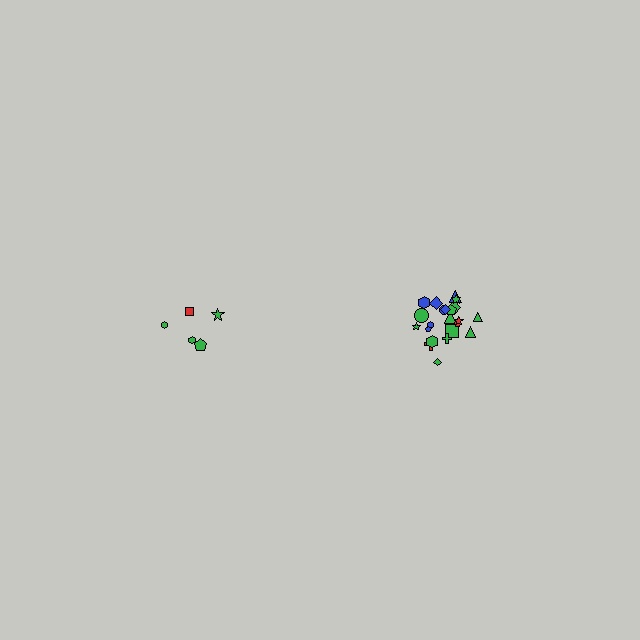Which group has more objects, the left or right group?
The right group.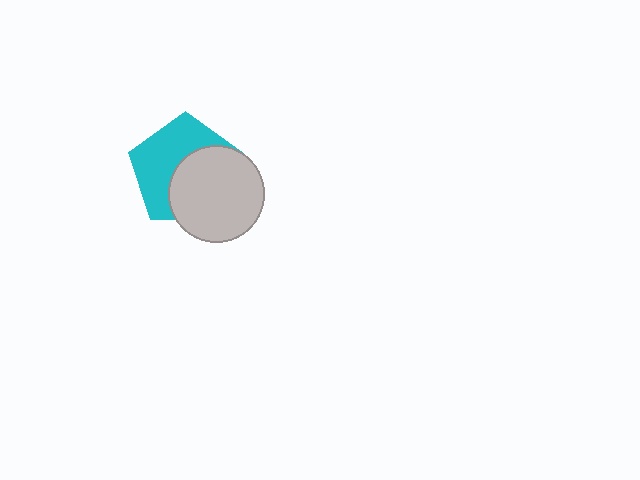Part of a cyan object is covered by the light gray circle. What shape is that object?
It is a pentagon.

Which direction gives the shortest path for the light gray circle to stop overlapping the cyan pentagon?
Moving toward the lower-right gives the shortest separation.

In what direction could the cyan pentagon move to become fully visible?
The cyan pentagon could move toward the upper-left. That would shift it out from behind the light gray circle entirely.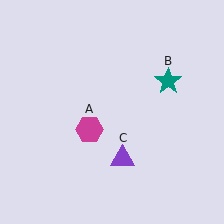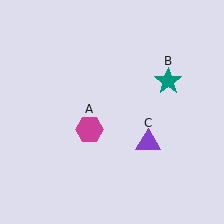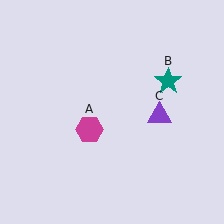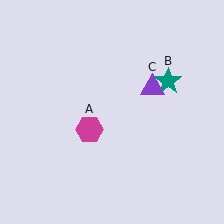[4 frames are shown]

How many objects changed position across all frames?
1 object changed position: purple triangle (object C).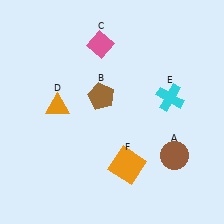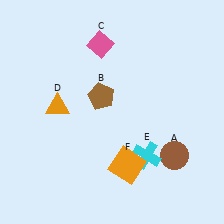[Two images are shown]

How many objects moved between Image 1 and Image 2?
1 object moved between the two images.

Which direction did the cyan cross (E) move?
The cyan cross (E) moved down.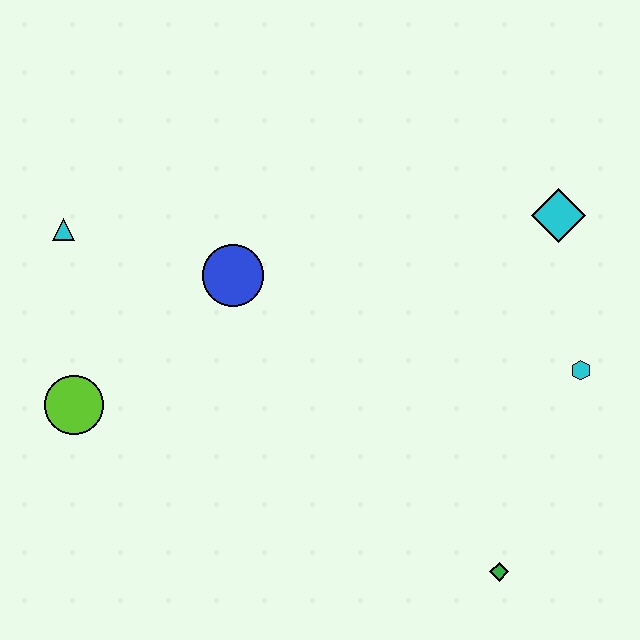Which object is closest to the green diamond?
The cyan hexagon is closest to the green diamond.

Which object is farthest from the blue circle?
The green diamond is farthest from the blue circle.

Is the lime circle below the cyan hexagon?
Yes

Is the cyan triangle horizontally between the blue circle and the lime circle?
No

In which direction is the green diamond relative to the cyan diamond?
The green diamond is below the cyan diamond.